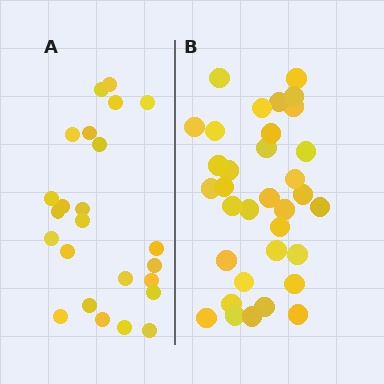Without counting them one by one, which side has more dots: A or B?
Region B (the right region) has more dots.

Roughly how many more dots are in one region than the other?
Region B has roughly 10 or so more dots than region A.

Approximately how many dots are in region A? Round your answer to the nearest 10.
About 20 dots. (The exact count is 24, which rounds to 20.)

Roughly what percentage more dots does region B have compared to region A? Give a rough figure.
About 40% more.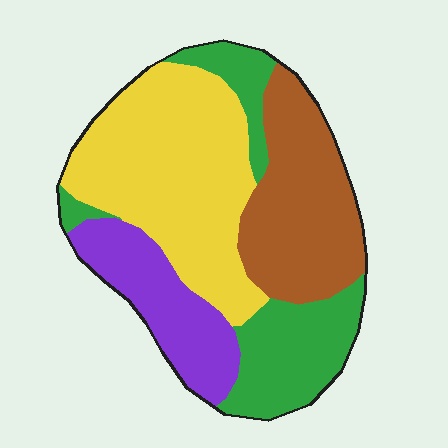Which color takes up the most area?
Yellow, at roughly 35%.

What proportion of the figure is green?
Green covers around 20% of the figure.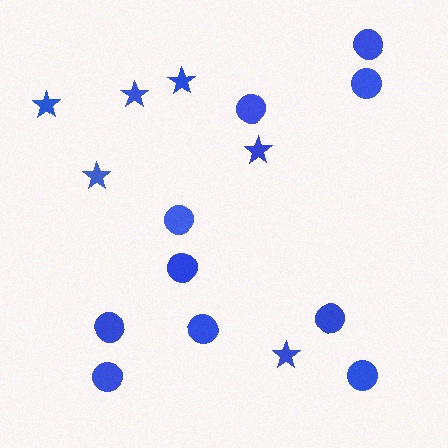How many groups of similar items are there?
There are 2 groups: one group of circles (10) and one group of stars (6).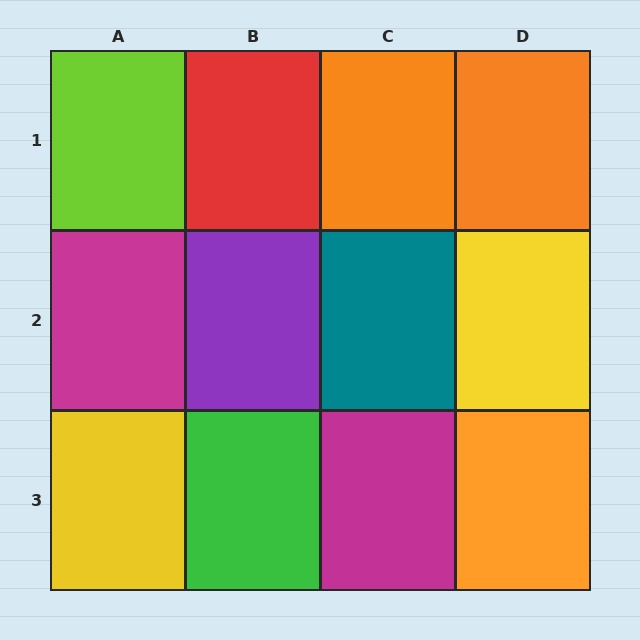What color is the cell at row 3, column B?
Green.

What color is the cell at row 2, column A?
Magenta.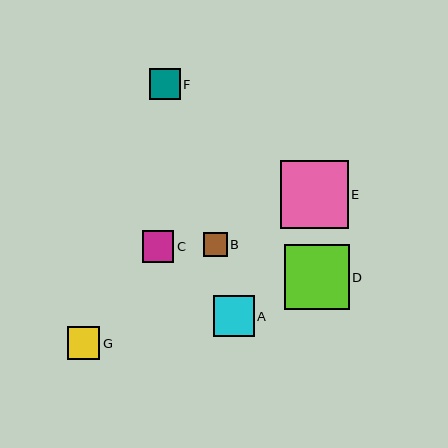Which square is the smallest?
Square B is the smallest with a size of approximately 24 pixels.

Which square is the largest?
Square E is the largest with a size of approximately 68 pixels.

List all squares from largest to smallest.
From largest to smallest: E, D, A, G, C, F, B.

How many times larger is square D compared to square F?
Square D is approximately 2.1 times the size of square F.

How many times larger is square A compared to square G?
Square A is approximately 1.3 times the size of square G.